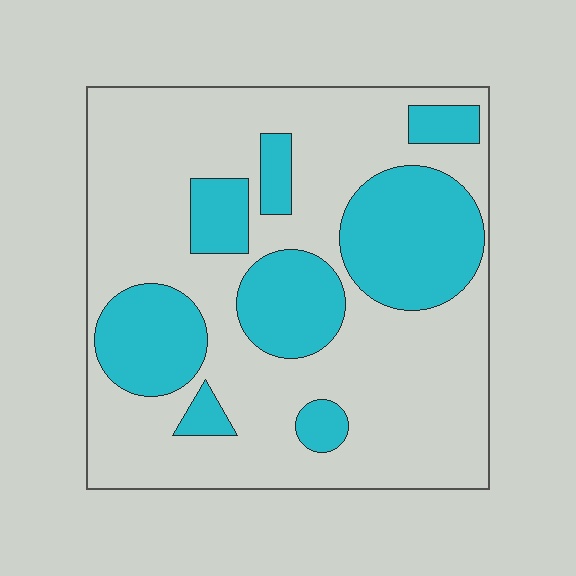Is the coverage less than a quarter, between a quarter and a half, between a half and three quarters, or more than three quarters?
Between a quarter and a half.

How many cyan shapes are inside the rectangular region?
8.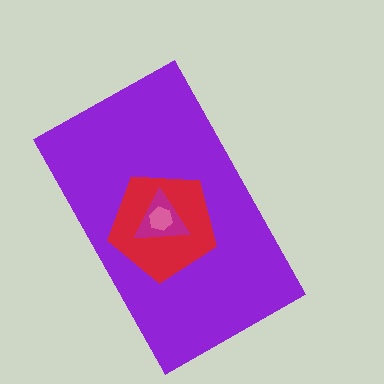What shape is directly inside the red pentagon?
The magenta triangle.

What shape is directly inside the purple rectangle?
The red pentagon.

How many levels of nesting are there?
4.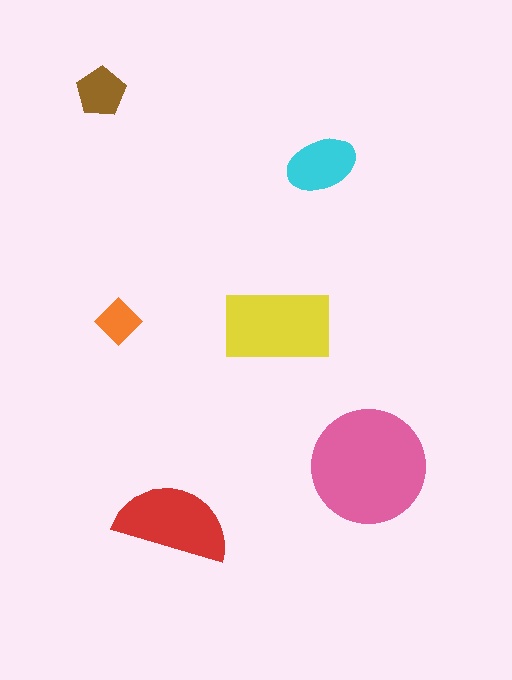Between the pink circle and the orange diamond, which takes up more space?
The pink circle.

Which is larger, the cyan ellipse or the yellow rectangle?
The yellow rectangle.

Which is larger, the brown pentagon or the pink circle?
The pink circle.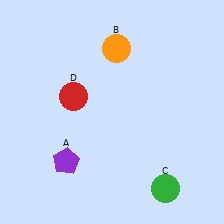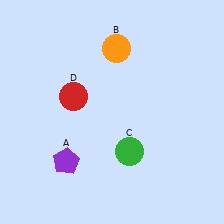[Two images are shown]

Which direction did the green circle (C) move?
The green circle (C) moved up.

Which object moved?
The green circle (C) moved up.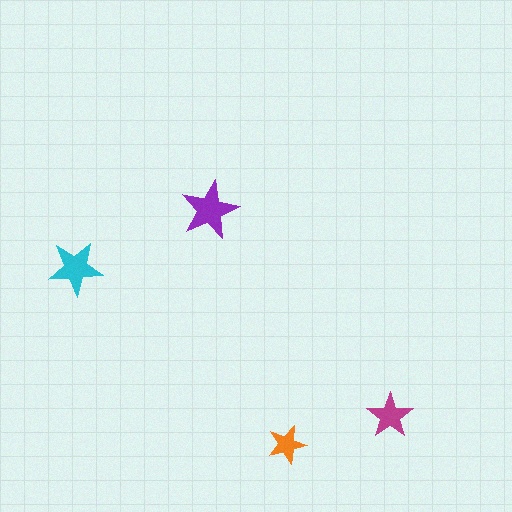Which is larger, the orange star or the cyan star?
The cyan one.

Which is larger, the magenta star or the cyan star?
The cyan one.